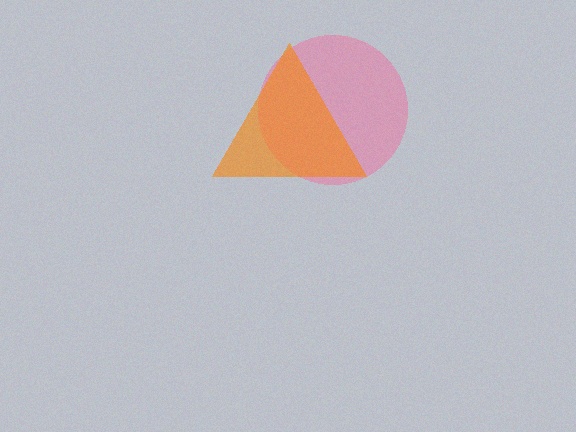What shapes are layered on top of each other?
The layered shapes are: a pink circle, an orange triangle.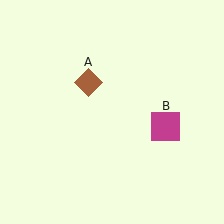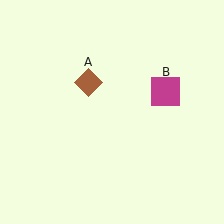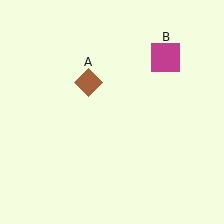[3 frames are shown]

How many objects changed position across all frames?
1 object changed position: magenta square (object B).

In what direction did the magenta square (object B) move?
The magenta square (object B) moved up.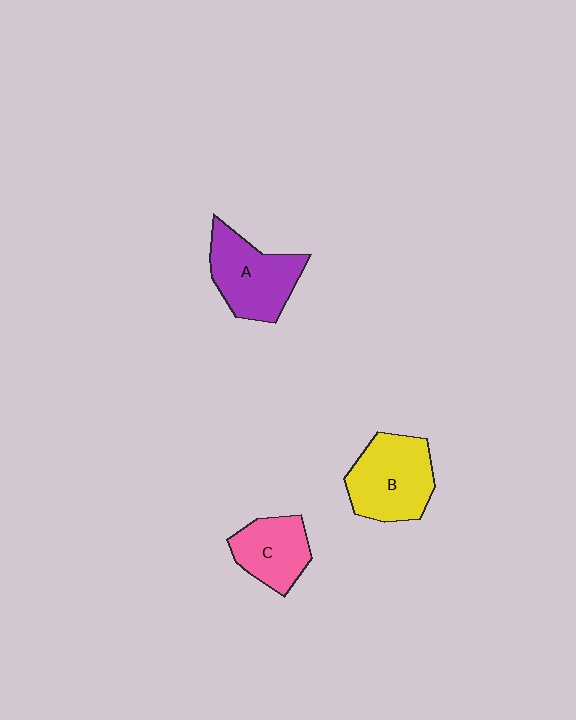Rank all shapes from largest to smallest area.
From largest to smallest: B (yellow), A (purple), C (pink).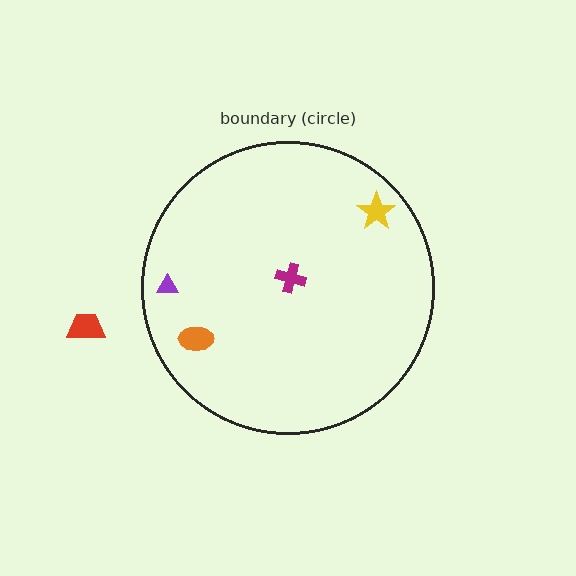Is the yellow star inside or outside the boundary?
Inside.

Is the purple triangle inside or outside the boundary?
Inside.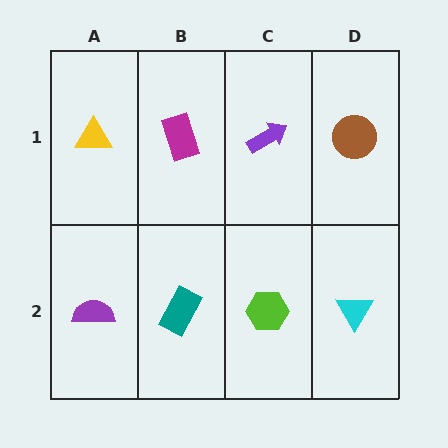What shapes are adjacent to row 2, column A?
A yellow triangle (row 1, column A), a teal rectangle (row 2, column B).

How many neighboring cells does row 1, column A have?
2.